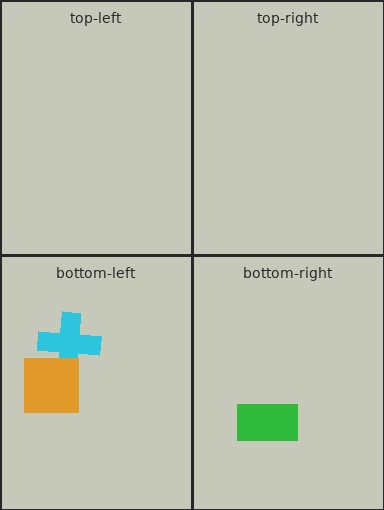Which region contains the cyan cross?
The bottom-left region.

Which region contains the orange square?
The bottom-left region.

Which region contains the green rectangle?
The bottom-right region.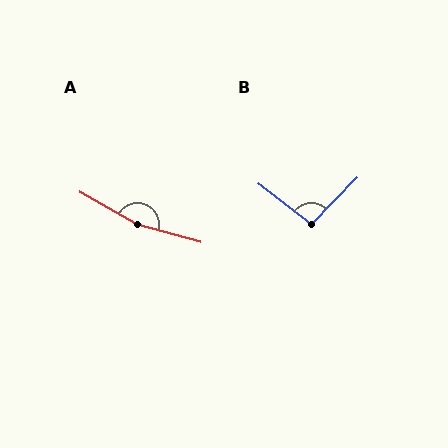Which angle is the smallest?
B, at approximately 97 degrees.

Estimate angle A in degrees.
Approximately 166 degrees.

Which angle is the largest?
A, at approximately 166 degrees.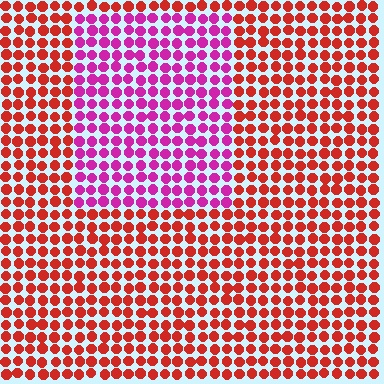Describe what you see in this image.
The image is filled with small red elements in a uniform arrangement. A rectangle-shaped region is visible where the elements are tinted to a slightly different hue, forming a subtle color boundary.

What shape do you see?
I see a rectangle.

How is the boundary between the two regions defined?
The boundary is defined purely by a slight shift in hue (about 49 degrees). Spacing, size, and orientation are identical on both sides.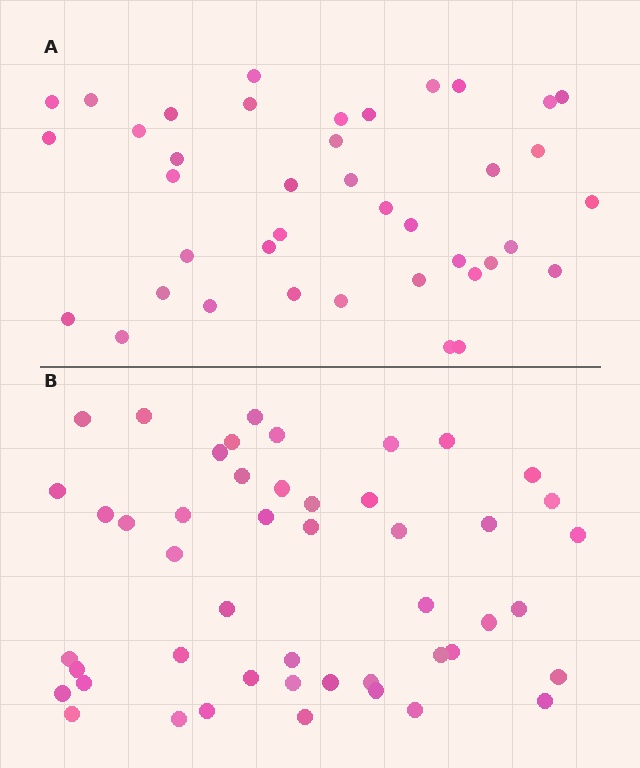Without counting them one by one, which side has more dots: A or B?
Region B (the bottom region) has more dots.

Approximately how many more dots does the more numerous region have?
Region B has roughly 8 or so more dots than region A.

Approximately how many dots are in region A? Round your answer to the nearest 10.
About 40 dots.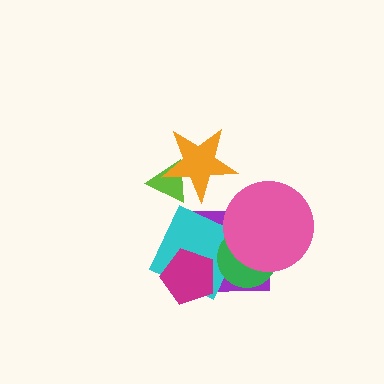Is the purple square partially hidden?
Yes, it is partially covered by another shape.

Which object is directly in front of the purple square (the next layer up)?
The cyan square is directly in front of the purple square.